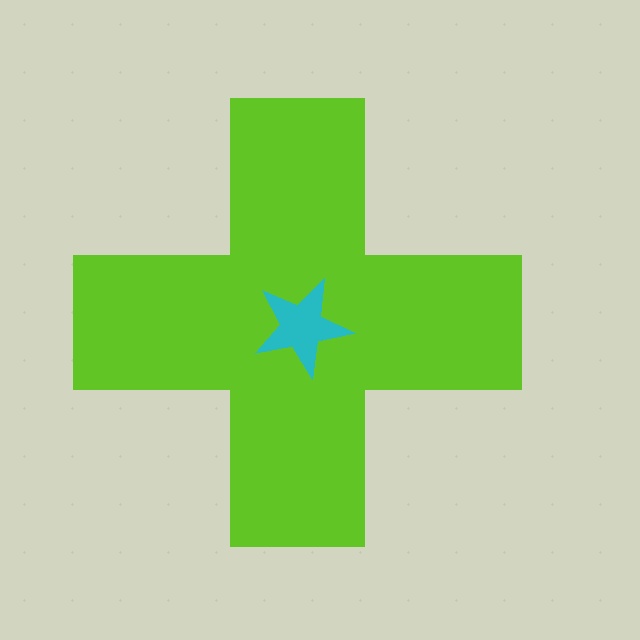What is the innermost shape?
The cyan star.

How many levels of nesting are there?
2.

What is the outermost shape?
The lime cross.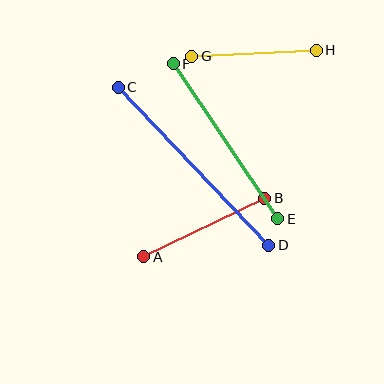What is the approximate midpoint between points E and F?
The midpoint is at approximately (225, 141) pixels.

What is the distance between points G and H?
The distance is approximately 124 pixels.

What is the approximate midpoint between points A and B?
The midpoint is at approximately (204, 227) pixels.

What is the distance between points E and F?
The distance is approximately 187 pixels.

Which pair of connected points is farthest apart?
Points C and D are farthest apart.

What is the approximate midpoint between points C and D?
The midpoint is at approximately (194, 166) pixels.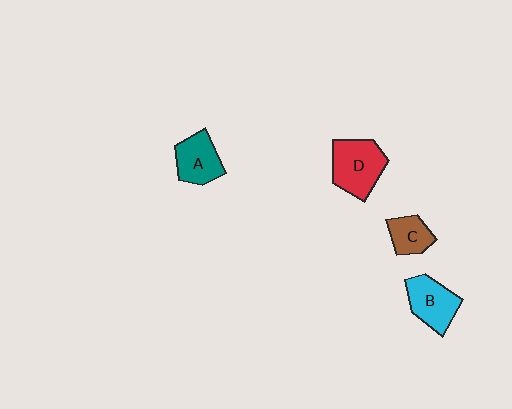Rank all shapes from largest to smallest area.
From largest to smallest: D (red), B (cyan), A (teal), C (brown).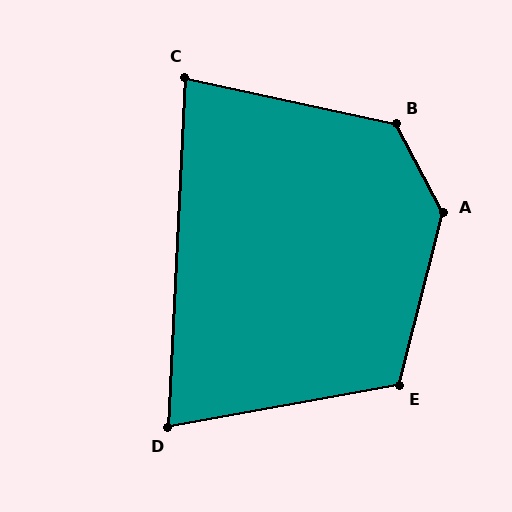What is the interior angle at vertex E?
Approximately 115 degrees (obtuse).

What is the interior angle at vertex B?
Approximately 131 degrees (obtuse).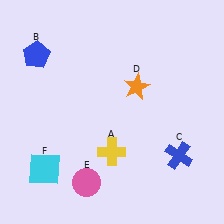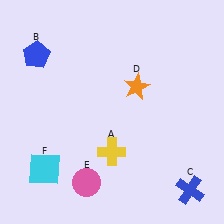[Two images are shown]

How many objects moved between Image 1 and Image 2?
1 object moved between the two images.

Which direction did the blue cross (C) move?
The blue cross (C) moved down.